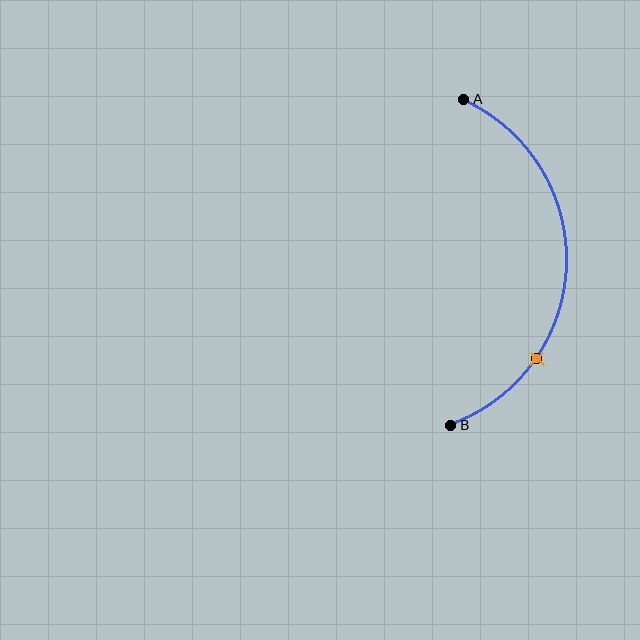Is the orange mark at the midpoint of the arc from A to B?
No. The orange mark lies on the arc but is closer to endpoint B. The arc midpoint would be at the point on the curve equidistant along the arc from both A and B.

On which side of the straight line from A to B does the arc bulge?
The arc bulges to the right of the straight line connecting A and B.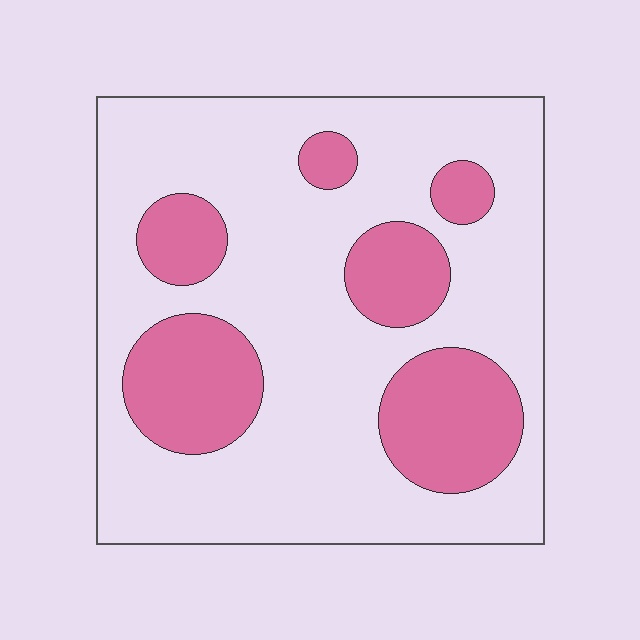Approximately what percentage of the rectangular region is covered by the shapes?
Approximately 25%.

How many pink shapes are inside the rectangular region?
6.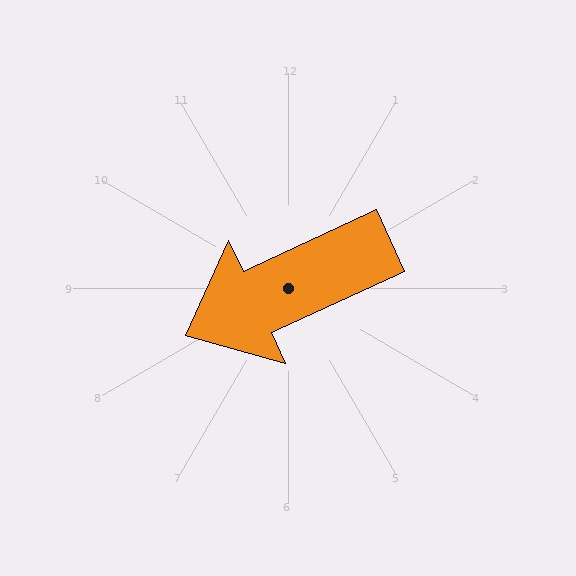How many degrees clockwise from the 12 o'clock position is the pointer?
Approximately 245 degrees.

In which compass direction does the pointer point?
Southwest.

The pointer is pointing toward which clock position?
Roughly 8 o'clock.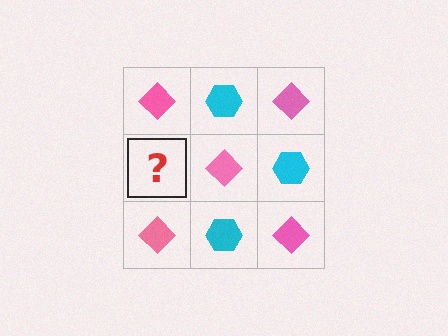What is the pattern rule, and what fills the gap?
The rule is that it alternates pink diamond and cyan hexagon in a checkerboard pattern. The gap should be filled with a cyan hexagon.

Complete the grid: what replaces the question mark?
The question mark should be replaced with a cyan hexagon.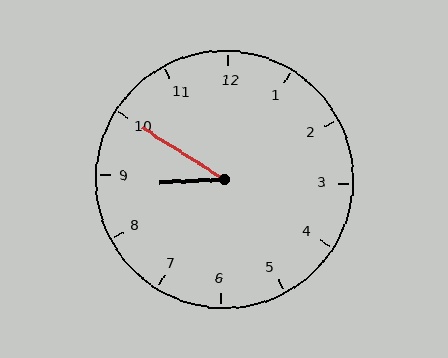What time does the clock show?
8:50.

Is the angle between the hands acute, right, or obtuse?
It is acute.